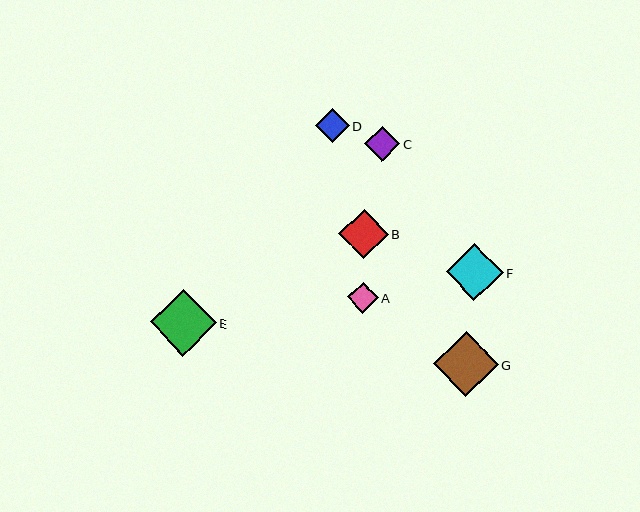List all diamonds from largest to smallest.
From largest to smallest: E, G, F, B, C, D, A.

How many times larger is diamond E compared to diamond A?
Diamond E is approximately 2.1 times the size of diamond A.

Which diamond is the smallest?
Diamond A is the smallest with a size of approximately 31 pixels.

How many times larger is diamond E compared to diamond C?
Diamond E is approximately 1.9 times the size of diamond C.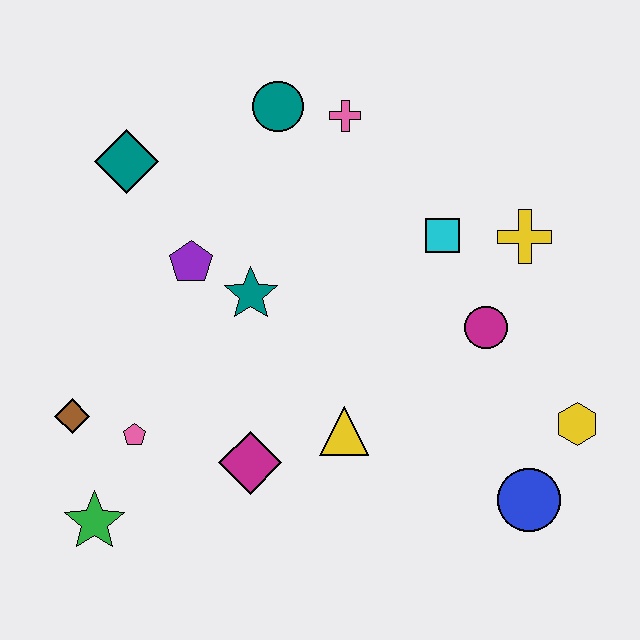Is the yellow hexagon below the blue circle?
No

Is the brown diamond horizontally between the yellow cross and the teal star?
No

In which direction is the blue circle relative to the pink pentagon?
The blue circle is to the right of the pink pentagon.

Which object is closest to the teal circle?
The pink cross is closest to the teal circle.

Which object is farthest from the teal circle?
The blue circle is farthest from the teal circle.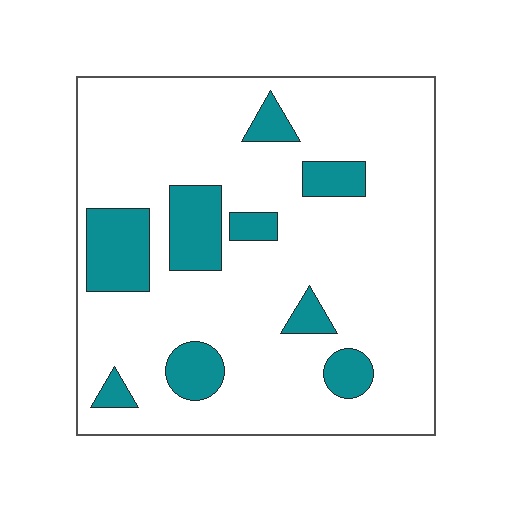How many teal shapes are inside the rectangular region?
9.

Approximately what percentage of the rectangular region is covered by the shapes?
Approximately 15%.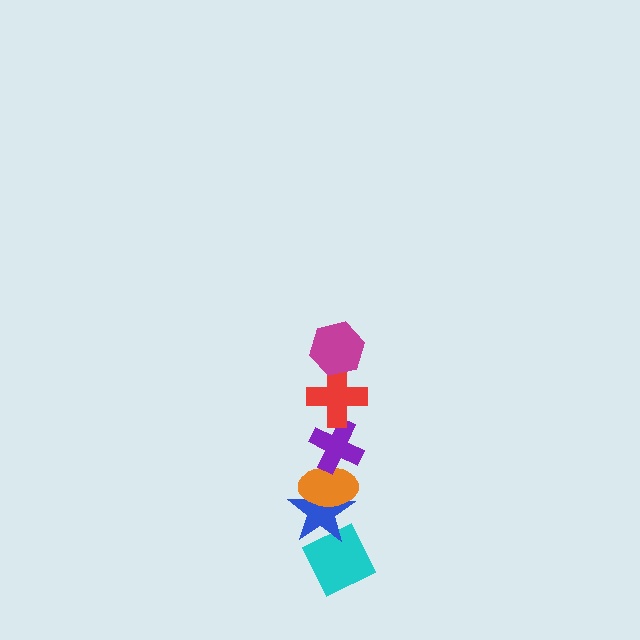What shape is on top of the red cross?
The magenta hexagon is on top of the red cross.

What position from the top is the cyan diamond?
The cyan diamond is 6th from the top.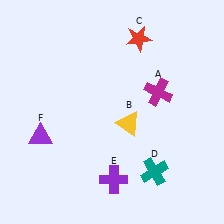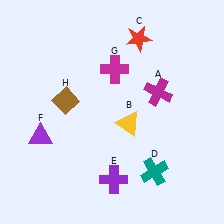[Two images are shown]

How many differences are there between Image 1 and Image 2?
There are 2 differences between the two images.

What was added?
A magenta cross (G), a brown diamond (H) were added in Image 2.